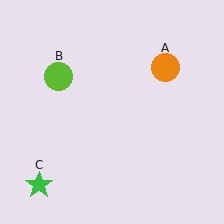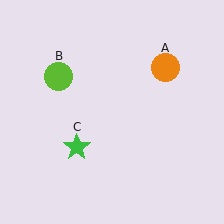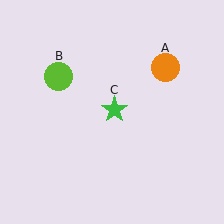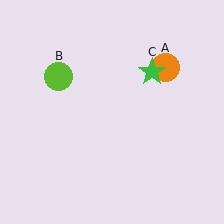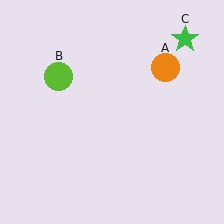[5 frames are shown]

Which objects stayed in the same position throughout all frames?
Orange circle (object A) and lime circle (object B) remained stationary.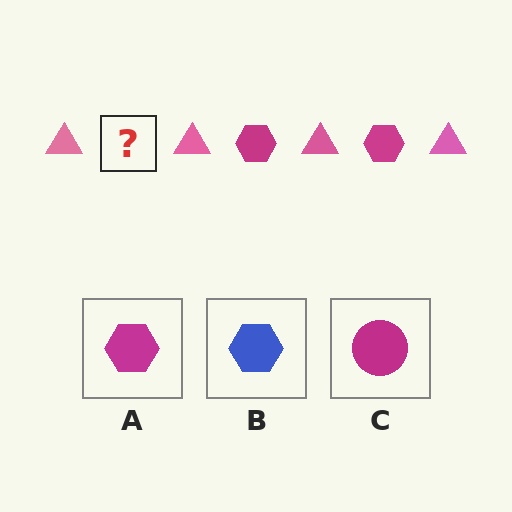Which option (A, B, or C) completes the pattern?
A.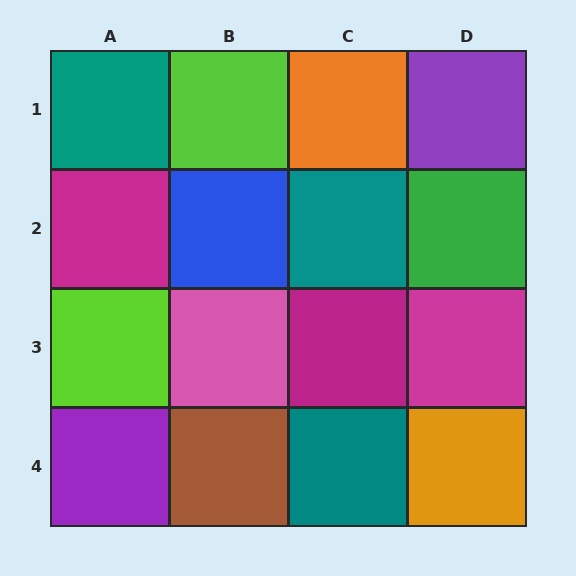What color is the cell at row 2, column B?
Blue.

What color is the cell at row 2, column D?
Green.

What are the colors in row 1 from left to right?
Teal, lime, orange, purple.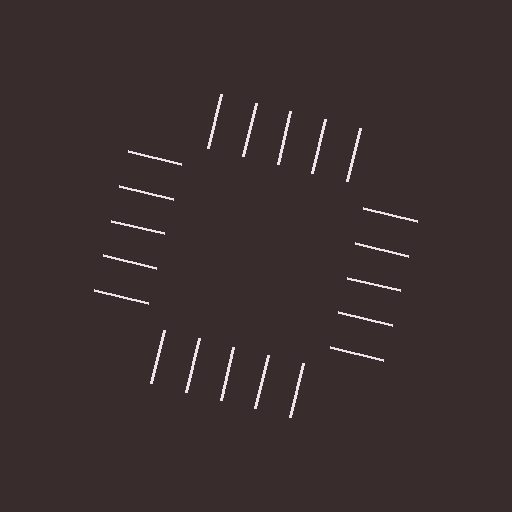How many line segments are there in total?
20 — 5 along each of the 4 edges.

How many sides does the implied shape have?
4 sides — the line-ends trace a square.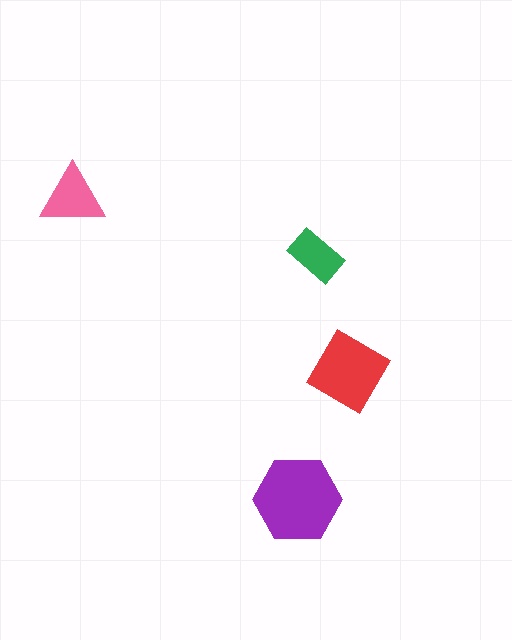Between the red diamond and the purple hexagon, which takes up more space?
The purple hexagon.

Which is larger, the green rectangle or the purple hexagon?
The purple hexagon.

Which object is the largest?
The purple hexagon.